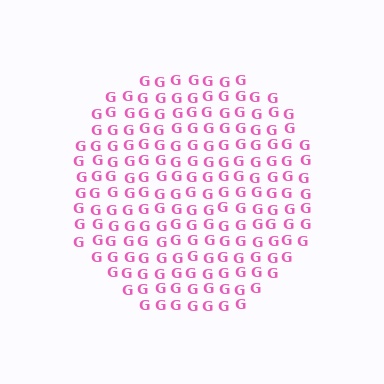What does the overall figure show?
The overall figure shows a circle.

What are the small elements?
The small elements are letter G's.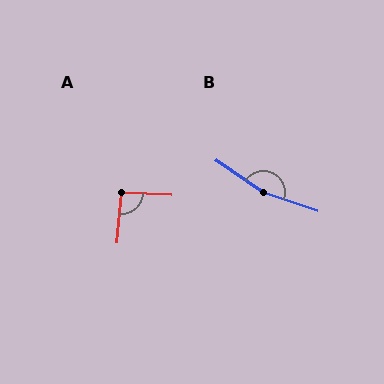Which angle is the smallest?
A, at approximately 92 degrees.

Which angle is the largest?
B, at approximately 165 degrees.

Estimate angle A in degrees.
Approximately 92 degrees.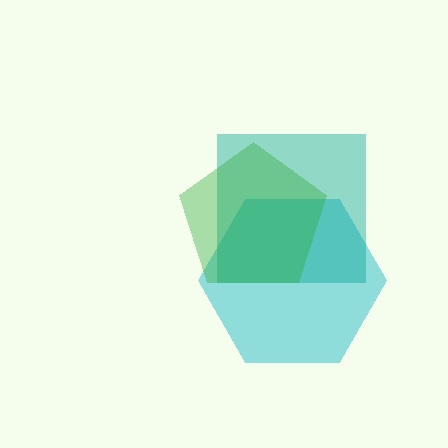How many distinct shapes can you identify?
There are 3 distinct shapes: a cyan hexagon, a teal square, a green pentagon.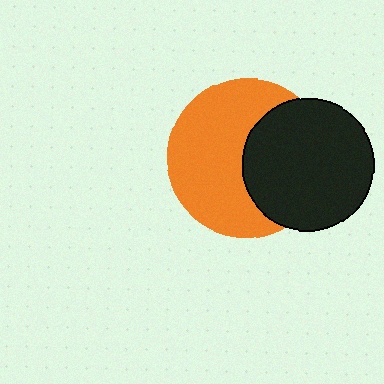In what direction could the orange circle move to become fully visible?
The orange circle could move left. That would shift it out from behind the black circle entirely.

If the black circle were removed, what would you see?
You would see the complete orange circle.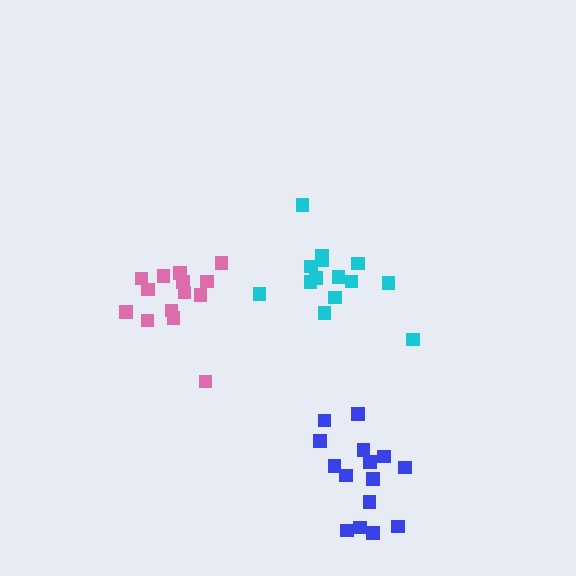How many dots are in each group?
Group 1: 14 dots, Group 2: 14 dots, Group 3: 15 dots (43 total).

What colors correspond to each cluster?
The clusters are colored: cyan, pink, blue.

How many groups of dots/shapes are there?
There are 3 groups.